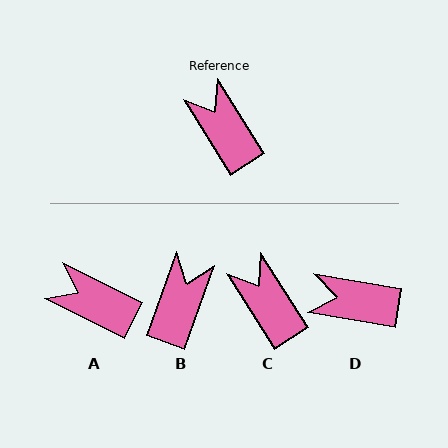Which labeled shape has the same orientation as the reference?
C.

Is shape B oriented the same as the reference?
No, it is off by about 52 degrees.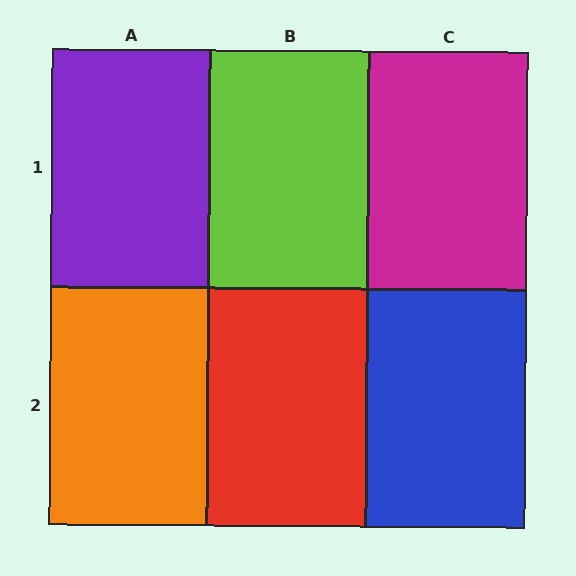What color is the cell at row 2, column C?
Blue.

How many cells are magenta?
1 cell is magenta.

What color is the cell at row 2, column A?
Orange.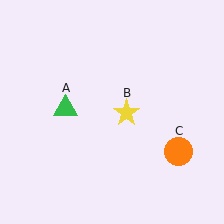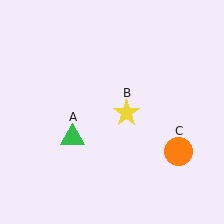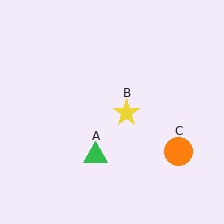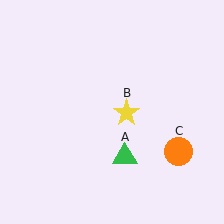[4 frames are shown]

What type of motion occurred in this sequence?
The green triangle (object A) rotated counterclockwise around the center of the scene.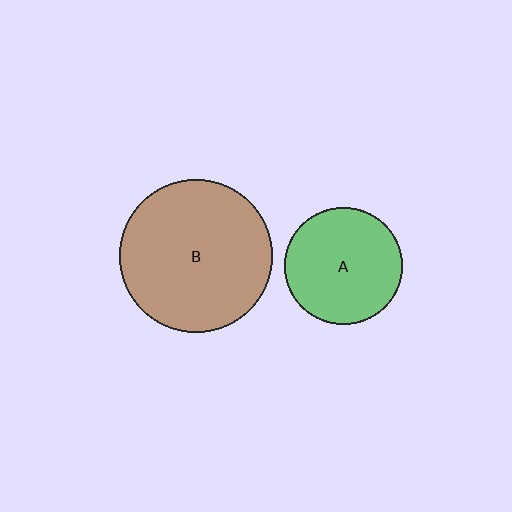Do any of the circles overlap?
No, none of the circles overlap.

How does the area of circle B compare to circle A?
Approximately 1.7 times.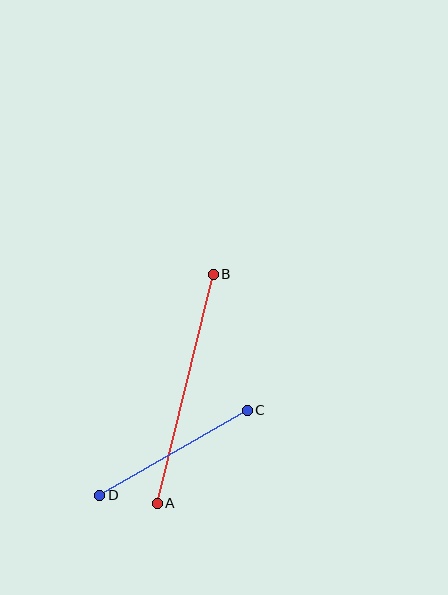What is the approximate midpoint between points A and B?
The midpoint is at approximately (185, 389) pixels.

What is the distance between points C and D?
The distance is approximately 170 pixels.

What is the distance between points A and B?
The distance is approximately 235 pixels.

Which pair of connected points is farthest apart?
Points A and B are farthest apart.